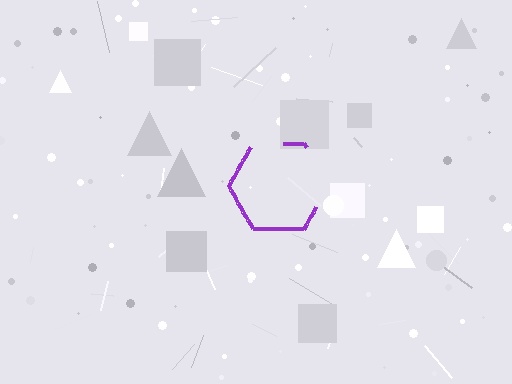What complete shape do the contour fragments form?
The contour fragments form a hexagon.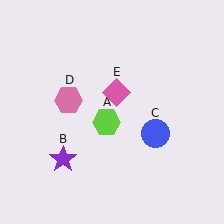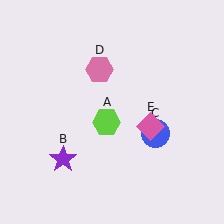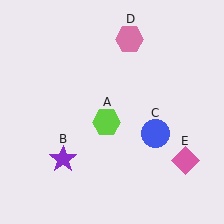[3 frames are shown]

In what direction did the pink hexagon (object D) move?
The pink hexagon (object D) moved up and to the right.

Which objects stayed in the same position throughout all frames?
Lime hexagon (object A) and purple star (object B) and blue circle (object C) remained stationary.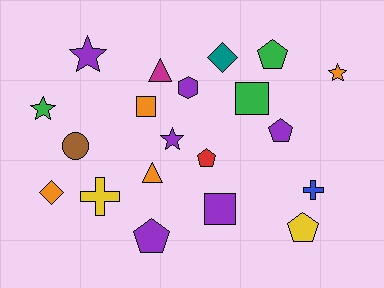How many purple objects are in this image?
There are 6 purple objects.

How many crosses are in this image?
There are 2 crosses.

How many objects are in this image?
There are 20 objects.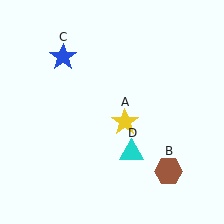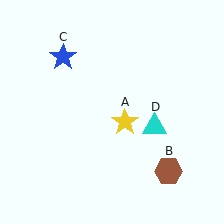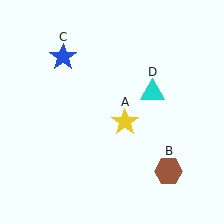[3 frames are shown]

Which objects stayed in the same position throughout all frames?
Yellow star (object A) and brown hexagon (object B) and blue star (object C) remained stationary.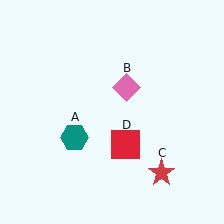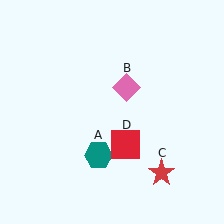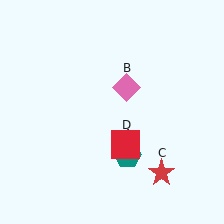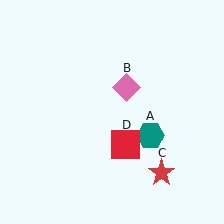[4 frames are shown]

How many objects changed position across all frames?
1 object changed position: teal hexagon (object A).